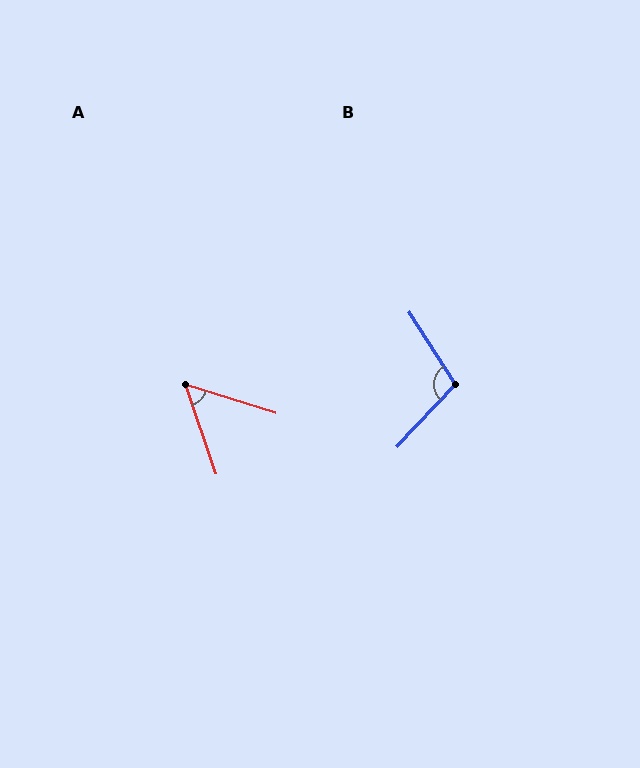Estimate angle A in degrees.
Approximately 54 degrees.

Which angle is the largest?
B, at approximately 105 degrees.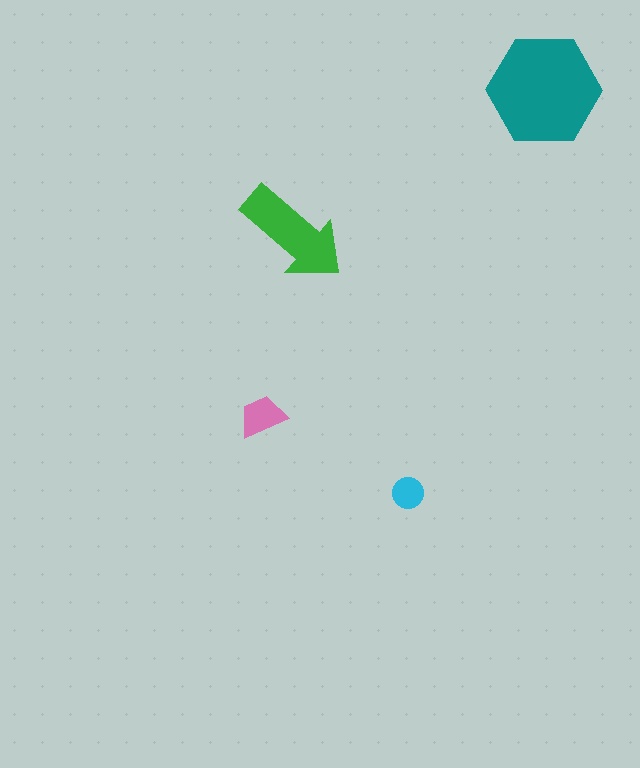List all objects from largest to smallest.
The teal hexagon, the green arrow, the pink trapezoid, the cyan circle.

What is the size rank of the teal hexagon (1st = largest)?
1st.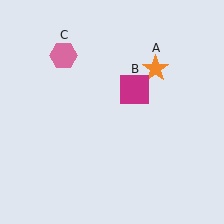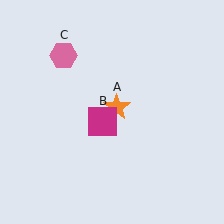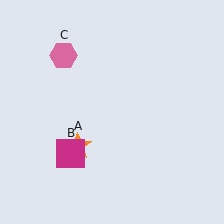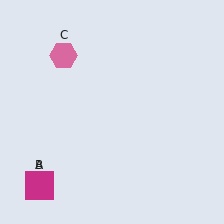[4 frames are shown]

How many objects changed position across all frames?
2 objects changed position: orange star (object A), magenta square (object B).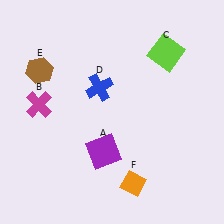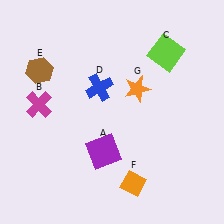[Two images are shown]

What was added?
An orange star (G) was added in Image 2.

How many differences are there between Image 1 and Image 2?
There is 1 difference between the two images.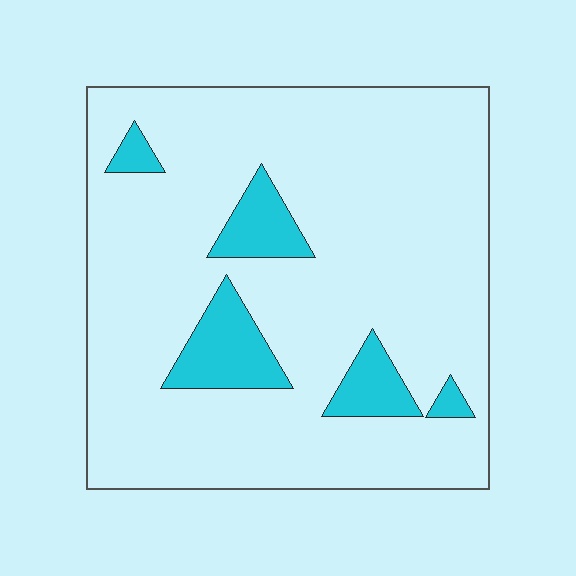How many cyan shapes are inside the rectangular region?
5.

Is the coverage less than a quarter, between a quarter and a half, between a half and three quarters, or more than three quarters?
Less than a quarter.